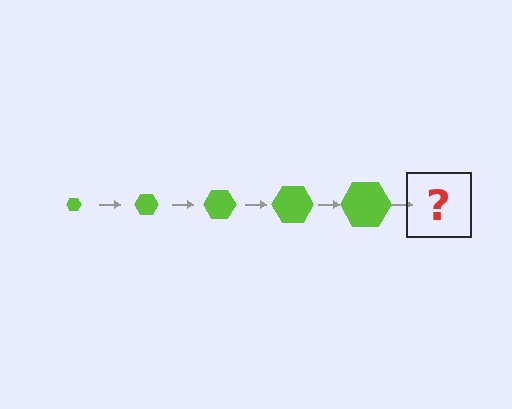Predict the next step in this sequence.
The next step is a lime hexagon, larger than the previous one.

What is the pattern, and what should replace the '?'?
The pattern is that the hexagon gets progressively larger each step. The '?' should be a lime hexagon, larger than the previous one.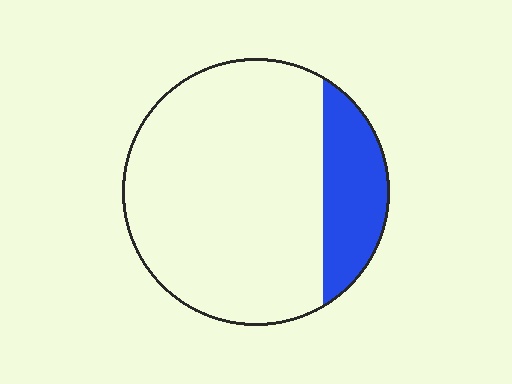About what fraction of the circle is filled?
About one fifth (1/5).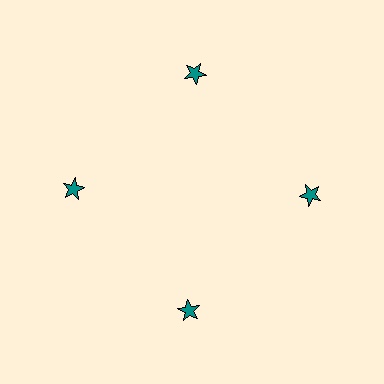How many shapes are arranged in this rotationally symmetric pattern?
There are 4 shapes, arranged in 4 groups of 1.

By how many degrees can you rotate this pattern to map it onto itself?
The pattern maps onto itself every 90 degrees of rotation.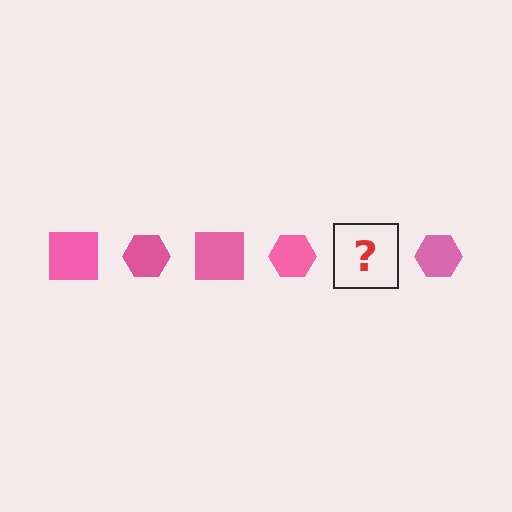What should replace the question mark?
The question mark should be replaced with a pink square.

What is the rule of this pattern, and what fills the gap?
The rule is that the pattern cycles through square, hexagon shapes in pink. The gap should be filled with a pink square.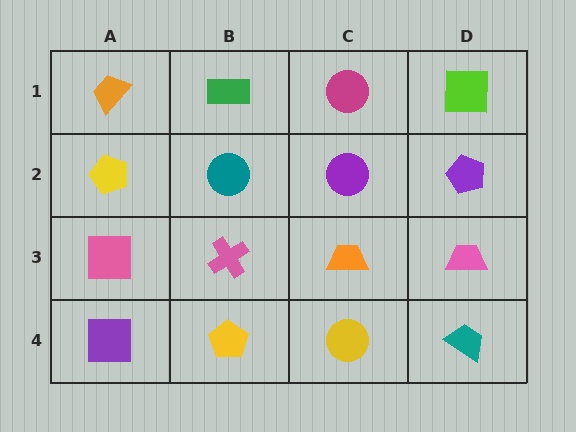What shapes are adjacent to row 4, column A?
A pink square (row 3, column A), a yellow pentagon (row 4, column B).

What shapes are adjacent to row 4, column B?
A pink cross (row 3, column B), a purple square (row 4, column A), a yellow circle (row 4, column C).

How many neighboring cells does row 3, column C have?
4.